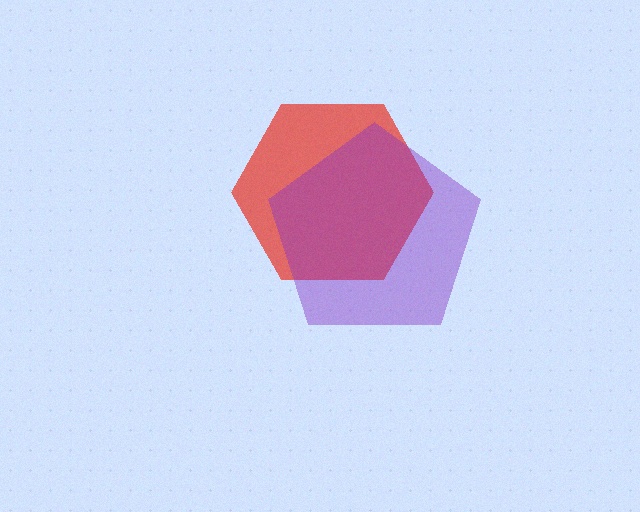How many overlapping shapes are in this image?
There are 2 overlapping shapes in the image.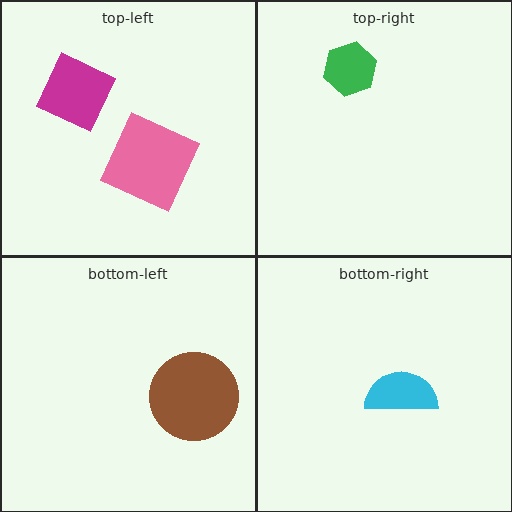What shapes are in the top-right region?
The green hexagon.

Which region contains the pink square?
The top-left region.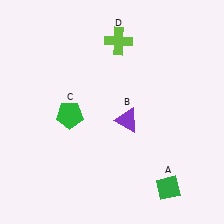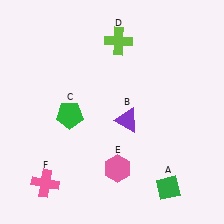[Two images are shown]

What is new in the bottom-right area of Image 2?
A pink hexagon (E) was added in the bottom-right area of Image 2.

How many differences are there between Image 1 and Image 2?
There are 2 differences between the two images.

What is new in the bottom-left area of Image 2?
A pink cross (F) was added in the bottom-left area of Image 2.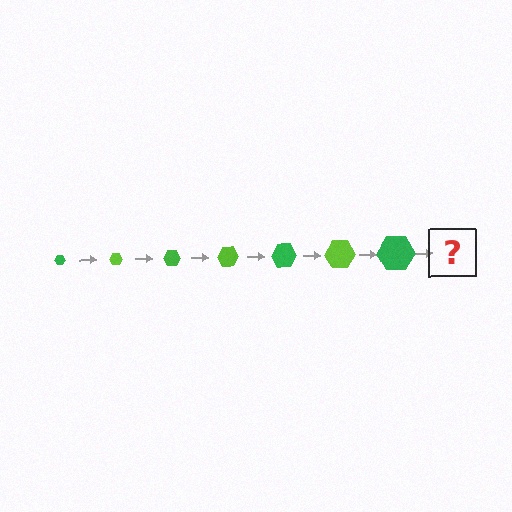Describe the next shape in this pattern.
It should be a lime hexagon, larger than the previous one.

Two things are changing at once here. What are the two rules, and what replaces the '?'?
The two rules are that the hexagon grows larger each step and the color cycles through green and lime. The '?' should be a lime hexagon, larger than the previous one.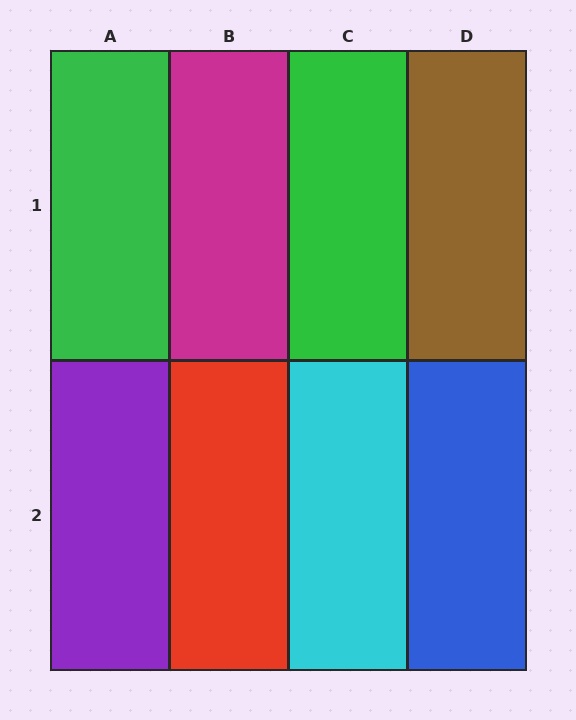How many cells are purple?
1 cell is purple.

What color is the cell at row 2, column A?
Purple.